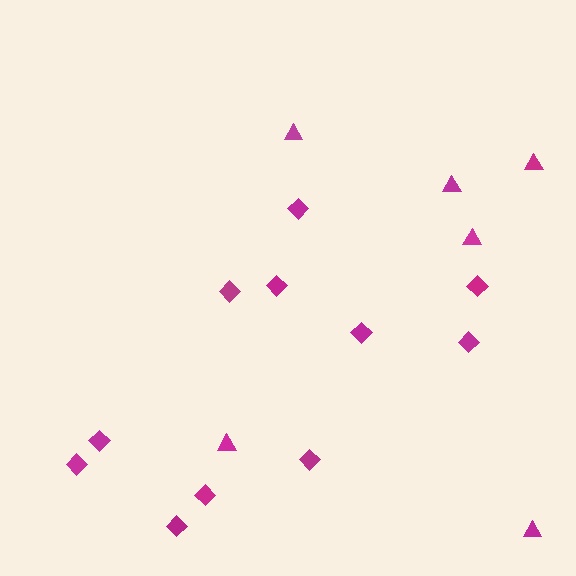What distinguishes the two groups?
There are 2 groups: one group of diamonds (11) and one group of triangles (6).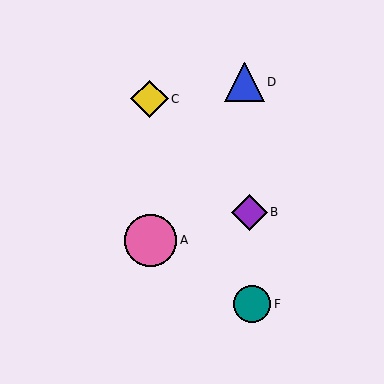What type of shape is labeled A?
Shape A is a pink circle.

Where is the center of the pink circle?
The center of the pink circle is at (150, 240).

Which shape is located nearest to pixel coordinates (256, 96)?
The blue triangle (labeled D) at (245, 82) is nearest to that location.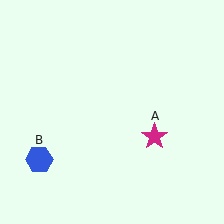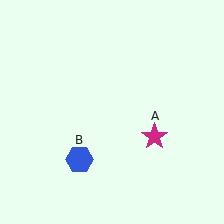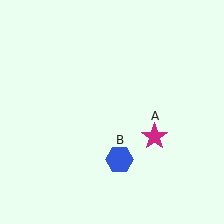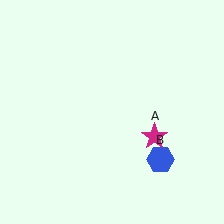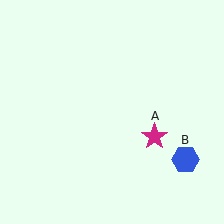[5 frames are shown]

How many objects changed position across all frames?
1 object changed position: blue hexagon (object B).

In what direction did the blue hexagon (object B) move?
The blue hexagon (object B) moved right.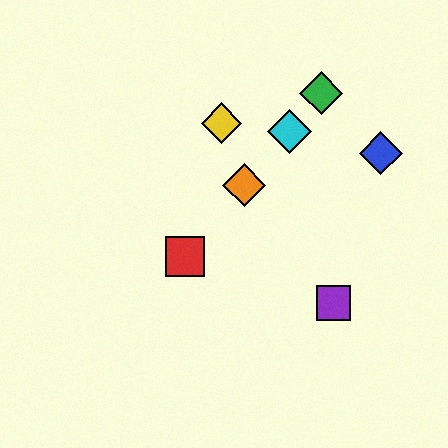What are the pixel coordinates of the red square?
The red square is at (185, 257).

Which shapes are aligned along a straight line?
The red square, the green diamond, the orange diamond, the cyan diamond are aligned along a straight line.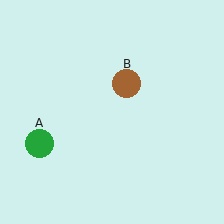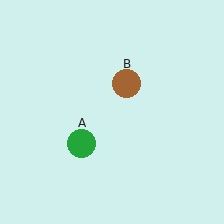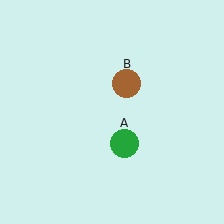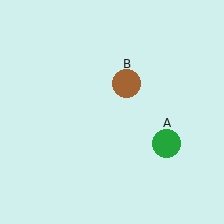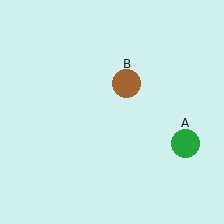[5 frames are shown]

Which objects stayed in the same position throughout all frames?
Brown circle (object B) remained stationary.